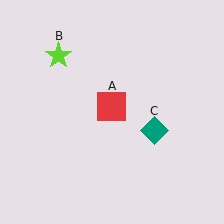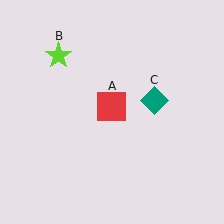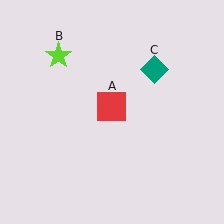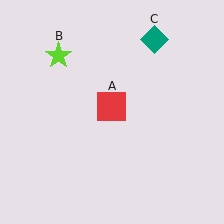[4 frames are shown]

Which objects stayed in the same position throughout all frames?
Red square (object A) and lime star (object B) remained stationary.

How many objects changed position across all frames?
1 object changed position: teal diamond (object C).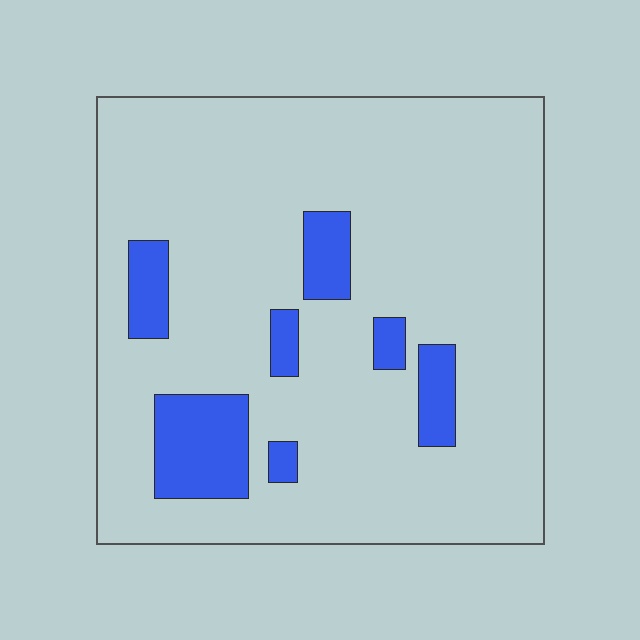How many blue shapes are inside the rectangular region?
7.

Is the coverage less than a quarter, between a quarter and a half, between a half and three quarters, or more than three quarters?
Less than a quarter.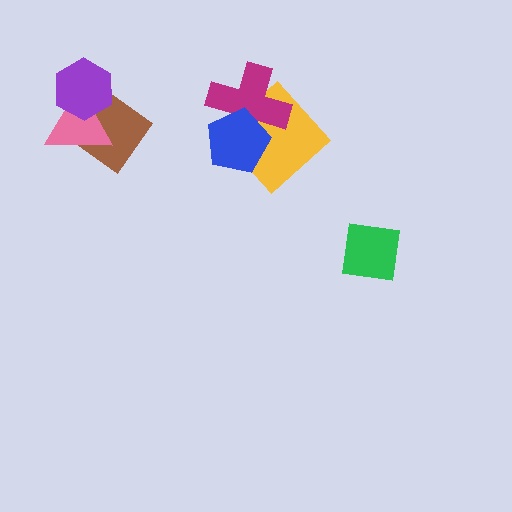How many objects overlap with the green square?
0 objects overlap with the green square.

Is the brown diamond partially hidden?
Yes, it is partially covered by another shape.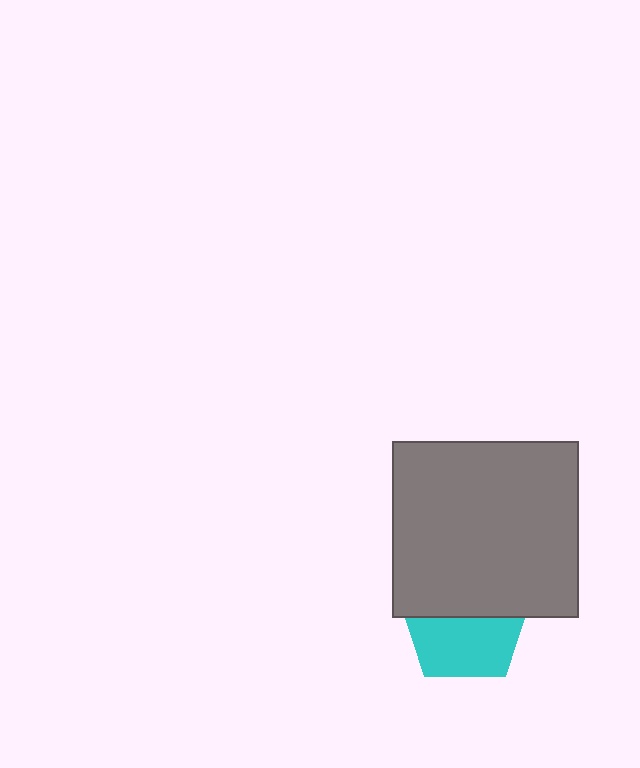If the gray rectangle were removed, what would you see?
You would see the complete cyan pentagon.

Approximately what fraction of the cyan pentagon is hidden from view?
Roughly 47% of the cyan pentagon is hidden behind the gray rectangle.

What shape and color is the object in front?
The object in front is a gray rectangle.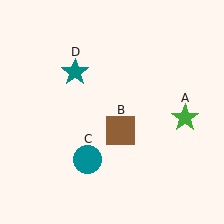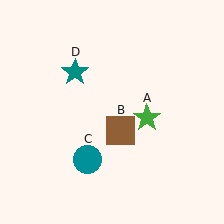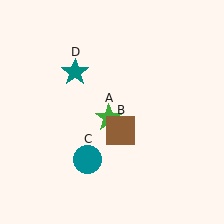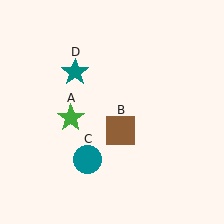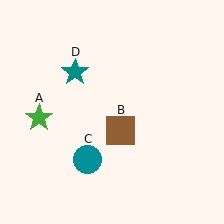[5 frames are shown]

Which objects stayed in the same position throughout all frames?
Brown square (object B) and teal circle (object C) and teal star (object D) remained stationary.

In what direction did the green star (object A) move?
The green star (object A) moved left.